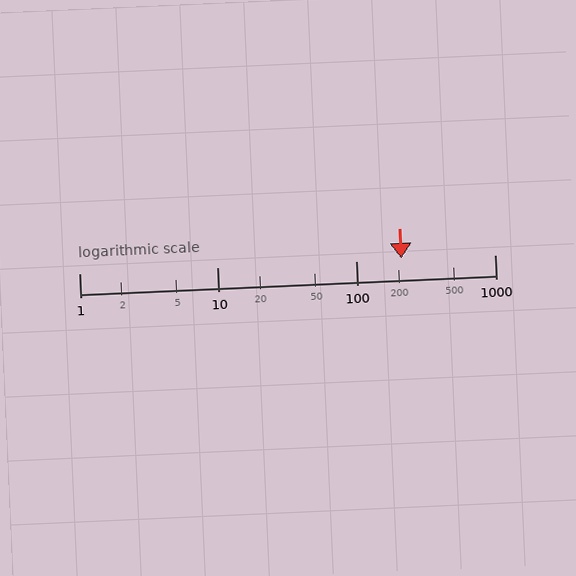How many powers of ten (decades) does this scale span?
The scale spans 3 decades, from 1 to 1000.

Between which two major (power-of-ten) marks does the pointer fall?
The pointer is between 100 and 1000.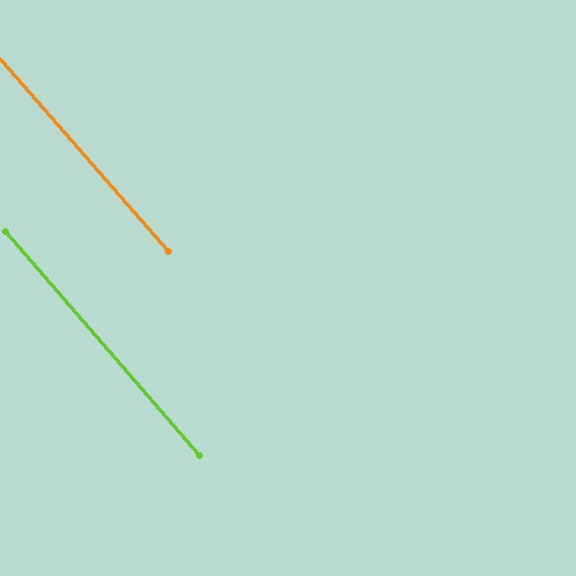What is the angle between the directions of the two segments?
Approximately 0 degrees.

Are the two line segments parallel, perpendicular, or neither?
Parallel — their directions differ by only 0.4°.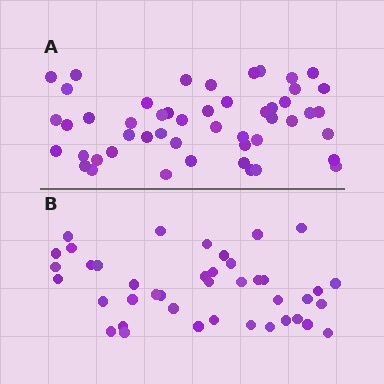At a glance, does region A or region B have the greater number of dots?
Region A (the top region) has more dots.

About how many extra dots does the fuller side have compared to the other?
Region A has roughly 8 or so more dots than region B.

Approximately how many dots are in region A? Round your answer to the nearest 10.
About 50 dots.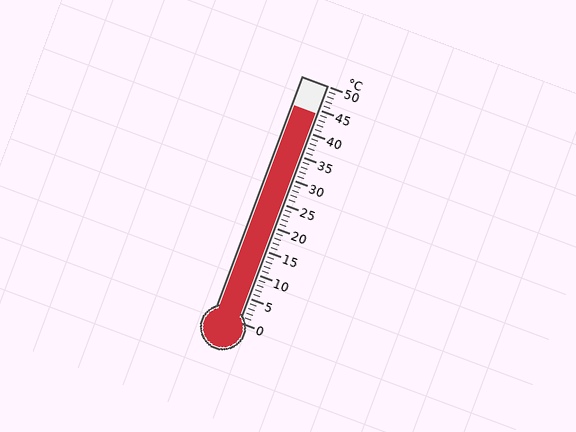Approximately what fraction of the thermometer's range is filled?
The thermometer is filled to approximately 90% of its range.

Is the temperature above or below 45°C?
The temperature is below 45°C.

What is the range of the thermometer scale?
The thermometer scale ranges from 0°C to 50°C.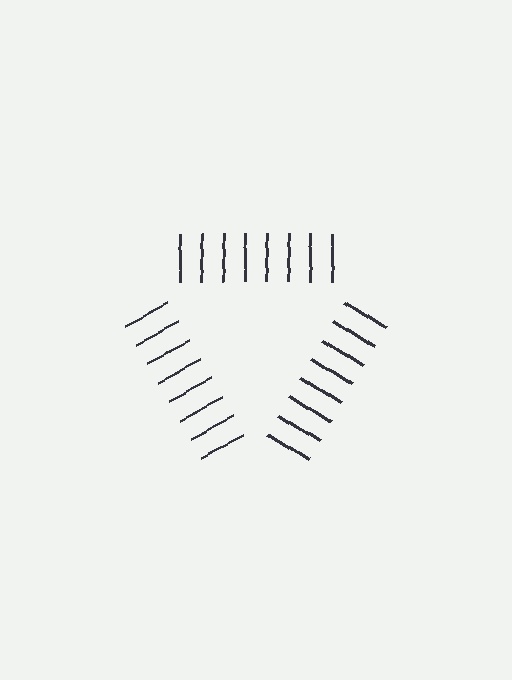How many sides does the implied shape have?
3 sides — the line-ends trace a triangle.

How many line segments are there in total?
24 — 8 along each of the 3 edges.